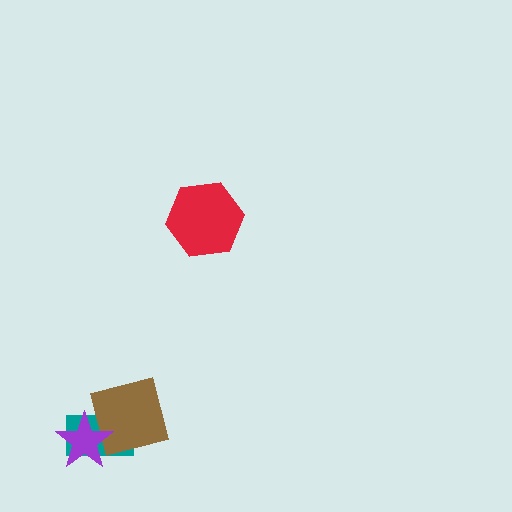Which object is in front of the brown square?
The purple star is in front of the brown square.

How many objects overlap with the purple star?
2 objects overlap with the purple star.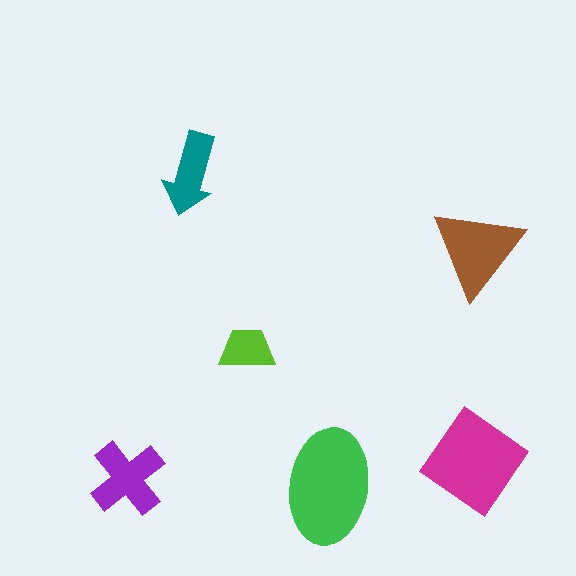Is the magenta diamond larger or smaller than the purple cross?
Larger.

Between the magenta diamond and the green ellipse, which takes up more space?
The green ellipse.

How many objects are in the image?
There are 6 objects in the image.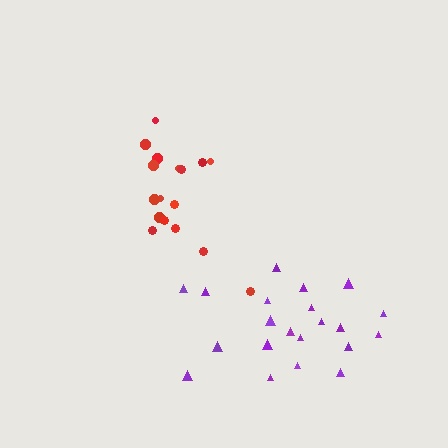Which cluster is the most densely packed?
Purple.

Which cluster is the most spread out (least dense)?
Red.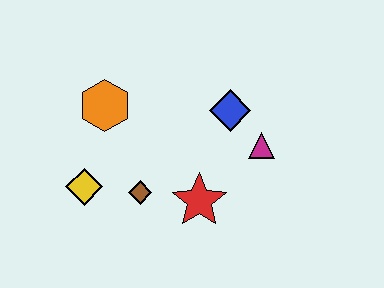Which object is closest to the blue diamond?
The magenta triangle is closest to the blue diamond.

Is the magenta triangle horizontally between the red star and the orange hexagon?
No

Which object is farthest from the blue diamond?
The yellow diamond is farthest from the blue diamond.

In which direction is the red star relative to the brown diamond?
The red star is to the right of the brown diamond.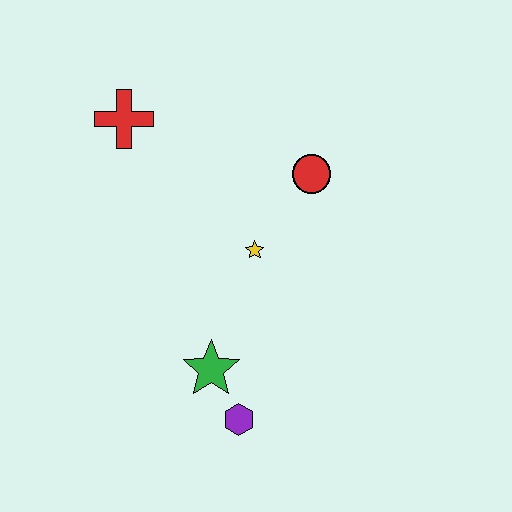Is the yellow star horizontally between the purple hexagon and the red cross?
No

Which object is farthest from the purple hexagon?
The red cross is farthest from the purple hexagon.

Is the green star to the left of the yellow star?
Yes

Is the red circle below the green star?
No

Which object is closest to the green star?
The purple hexagon is closest to the green star.